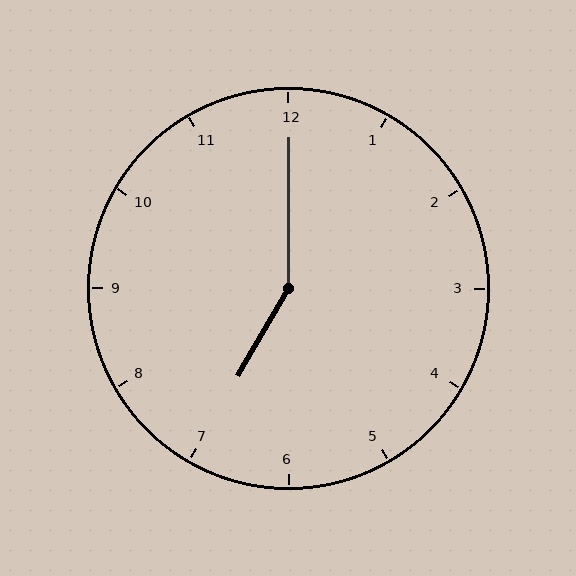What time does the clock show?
7:00.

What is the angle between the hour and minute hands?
Approximately 150 degrees.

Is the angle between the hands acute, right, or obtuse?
It is obtuse.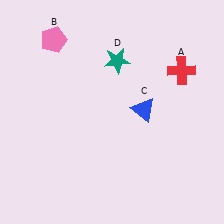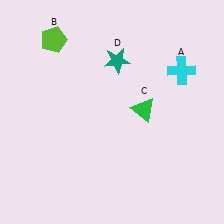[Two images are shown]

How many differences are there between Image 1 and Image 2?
There are 3 differences between the two images.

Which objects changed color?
A changed from red to cyan. B changed from pink to lime. C changed from blue to green.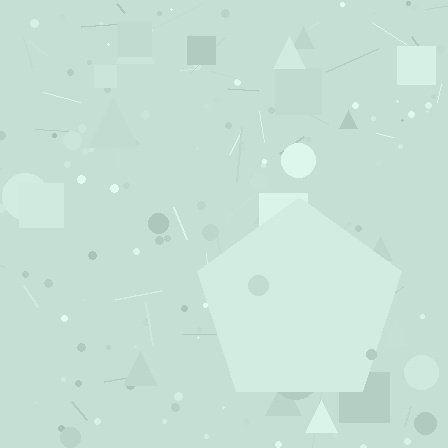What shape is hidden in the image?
A pentagon is hidden in the image.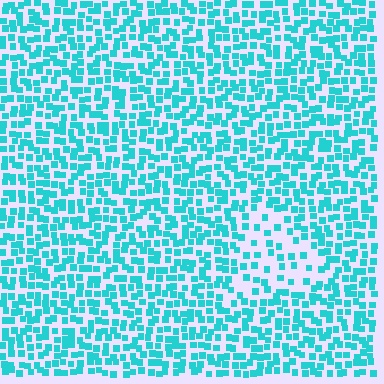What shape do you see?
I see a triangle.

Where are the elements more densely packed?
The elements are more densely packed outside the triangle boundary.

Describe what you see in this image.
The image contains small cyan elements arranged at two different densities. A triangle-shaped region is visible where the elements are less densely packed than the surrounding area.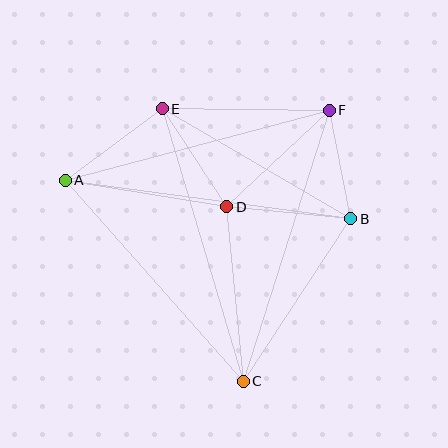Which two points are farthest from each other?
Points A and B are farthest from each other.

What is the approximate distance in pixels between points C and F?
The distance between C and F is approximately 285 pixels.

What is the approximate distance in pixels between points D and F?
The distance between D and F is approximately 141 pixels.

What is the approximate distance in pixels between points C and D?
The distance between C and D is approximately 175 pixels.